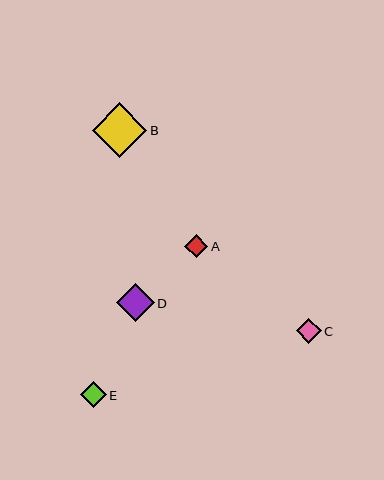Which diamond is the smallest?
Diamond A is the smallest with a size of approximately 23 pixels.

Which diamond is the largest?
Diamond B is the largest with a size of approximately 54 pixels.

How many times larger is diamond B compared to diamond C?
Diamond B is approximately 2.2 times the size of diamond C.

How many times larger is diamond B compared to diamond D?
Diamond B is approximately 1.4 times the size of diamond D.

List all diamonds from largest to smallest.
From largest to smallest: B, D, E, C, A.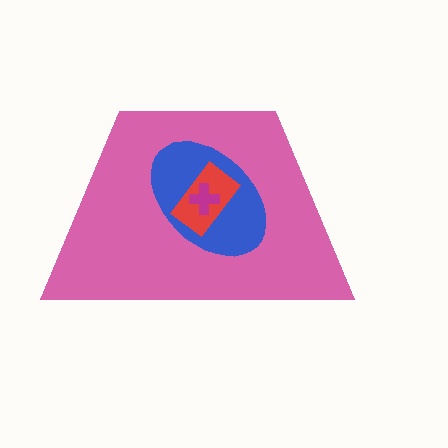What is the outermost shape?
The pink trapezoid.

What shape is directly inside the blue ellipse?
The red rectangle.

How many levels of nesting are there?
4.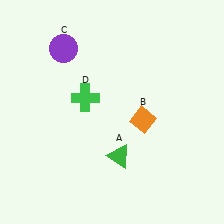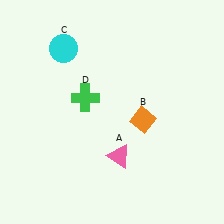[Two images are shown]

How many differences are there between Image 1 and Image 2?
There are 2 differences between the two images.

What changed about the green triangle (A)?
In Image 1, A is green. In Image 2, it changed to pink.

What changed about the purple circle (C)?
In Image 1, C is purple. In Image 2, it changed to cyan.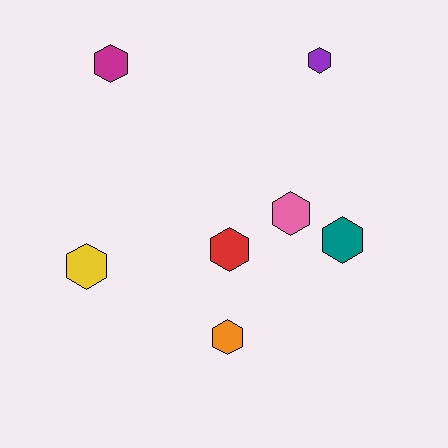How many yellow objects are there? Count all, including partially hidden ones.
There is 1 yellow object.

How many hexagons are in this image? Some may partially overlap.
There are 7 hexagons.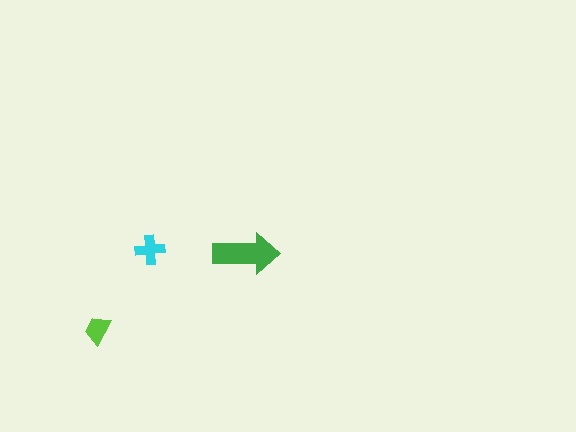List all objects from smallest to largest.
The lime trapezoid, the cyan cross, the green arrow.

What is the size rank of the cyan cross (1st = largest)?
2nd.